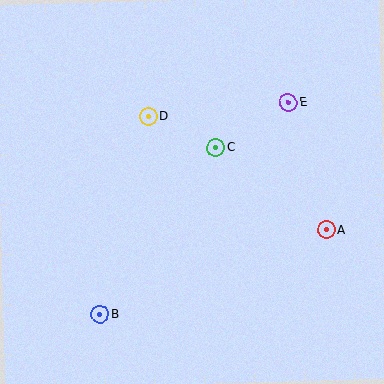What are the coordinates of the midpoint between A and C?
The midpoint between A and C is at (271, 189).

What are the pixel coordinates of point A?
Point A is at (326, 230).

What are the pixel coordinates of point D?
Point D is at (148, 116).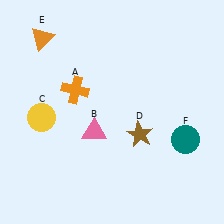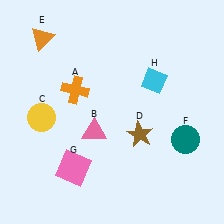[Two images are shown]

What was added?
A pink square (G), a cyan diamond (H) were added in Image 2.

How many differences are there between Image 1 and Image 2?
There are 2 differences between the two images.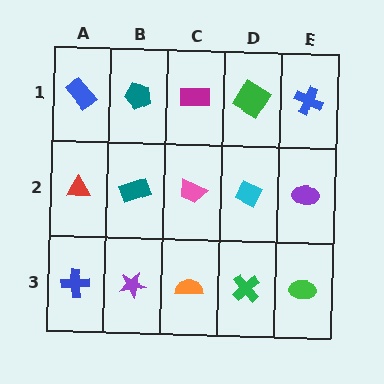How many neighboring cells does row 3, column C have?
3.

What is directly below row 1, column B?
A teal rectangle.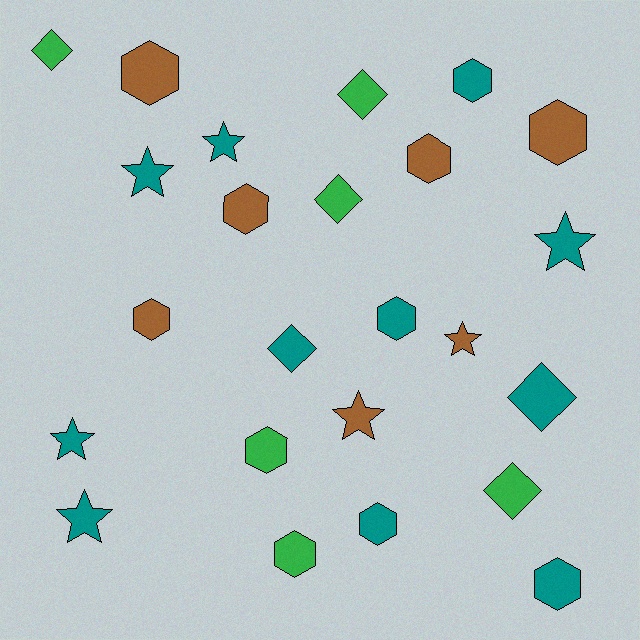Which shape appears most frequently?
Hexagon, with 11 objects.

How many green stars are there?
There are no green stars.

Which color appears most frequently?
Teal, with 11 objects.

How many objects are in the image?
There are 24 objects.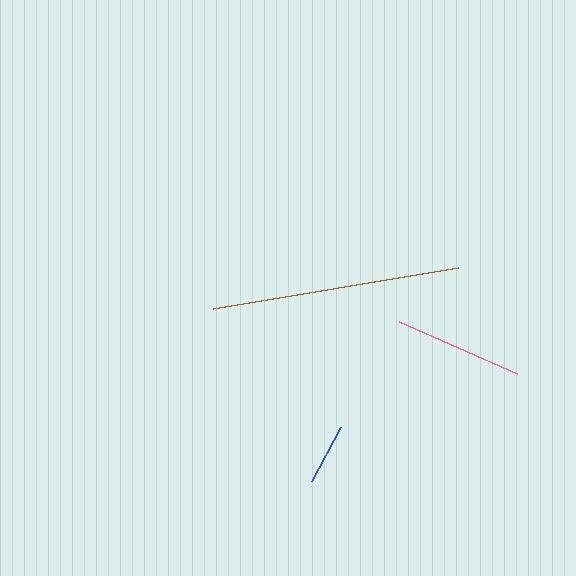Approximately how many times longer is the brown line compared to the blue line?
The brown line is approximately 4.1 times the length of the blue line.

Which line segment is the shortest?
The blue line is the shortest at approximately 61 pixels.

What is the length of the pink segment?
The pink segment is approximately 129 pixels long.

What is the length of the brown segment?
The brown segment is approximately 248 pixels long.